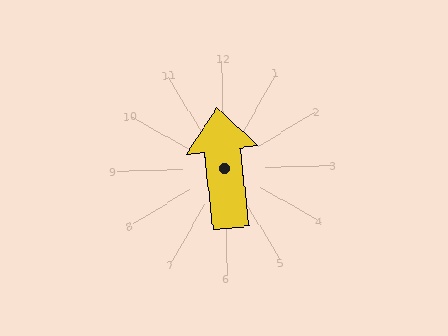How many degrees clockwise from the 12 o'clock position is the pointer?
Approximately 355 degrees.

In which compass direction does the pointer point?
North.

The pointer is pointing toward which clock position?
Roughly 12 o'clock.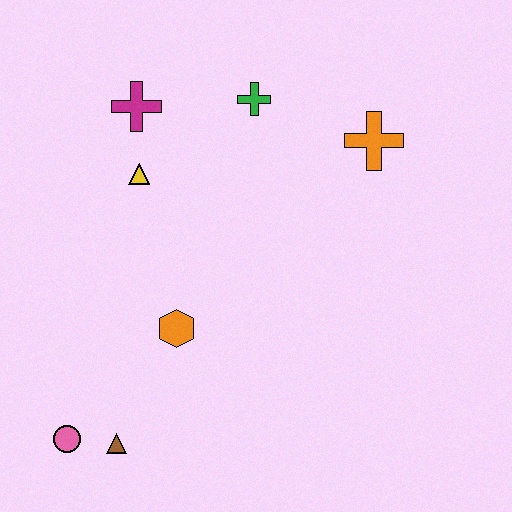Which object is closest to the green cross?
The magenta cross is closest to the green cross.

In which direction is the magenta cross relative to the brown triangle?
The magenta cross is above the brown triangle.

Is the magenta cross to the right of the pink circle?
Yes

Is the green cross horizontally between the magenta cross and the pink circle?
No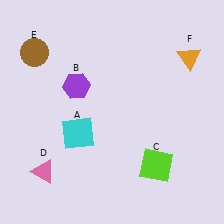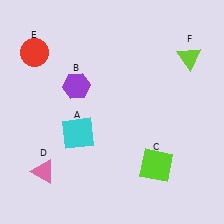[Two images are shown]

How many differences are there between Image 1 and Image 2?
There are 2 differences between the two images.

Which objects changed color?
E changed from brown to red. F changed from orange to lime.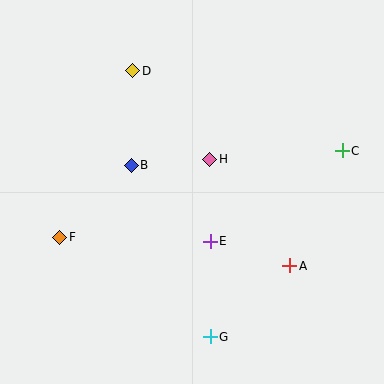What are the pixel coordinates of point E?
Point E is at (210, 241).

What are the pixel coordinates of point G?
Point G is at (210, 337).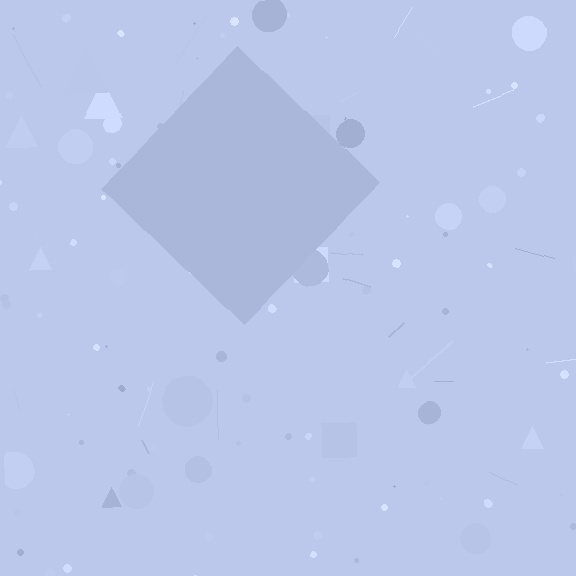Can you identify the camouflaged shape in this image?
The camouflaged shape is a diamond.